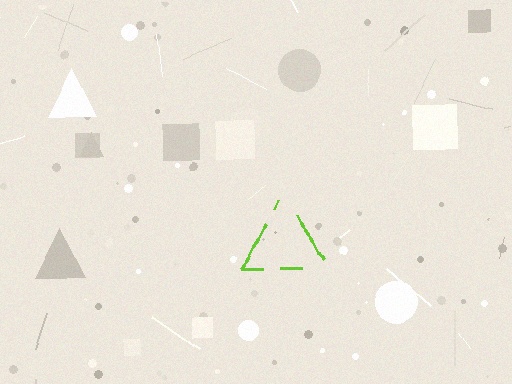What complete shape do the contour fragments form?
The contour fragments form a triangle.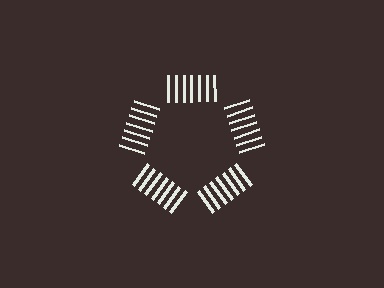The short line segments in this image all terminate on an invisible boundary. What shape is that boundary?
An illusory pentagon — the line segments terminate on its edges but no continuous stroke is drawn.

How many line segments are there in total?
35 — 7 along each of the 5 edges.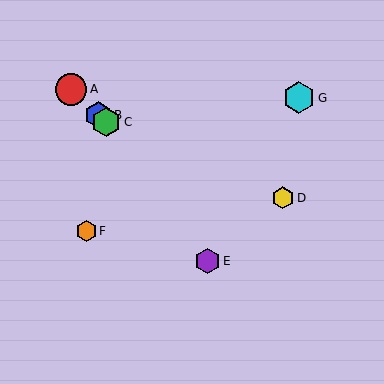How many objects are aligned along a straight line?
3 objects (A, B, C) are aligned along a straight line.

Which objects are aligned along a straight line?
Objects A, B, C are aligned along a straight line.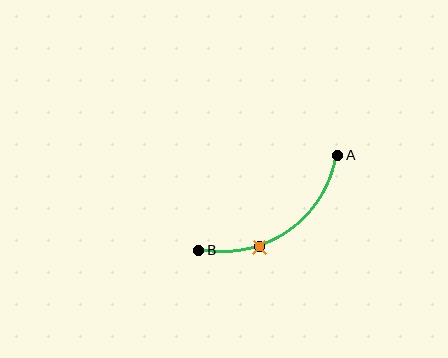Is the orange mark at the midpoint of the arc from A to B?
No. The orange mark lies on the arc but is closer to endpoint B. The arc midpoint would be at the point on the curve equidistant along the arc from both A and B.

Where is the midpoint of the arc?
The arc midpoint is the point on the curve farthest from the straight line joining A and B. It sits below and to the right of that line.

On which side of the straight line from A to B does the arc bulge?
The arc bulges below and to the right of the straight line connecting A and B.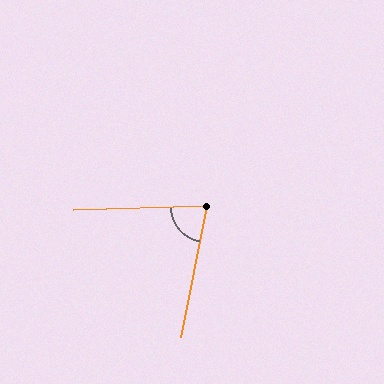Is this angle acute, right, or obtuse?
It is acute.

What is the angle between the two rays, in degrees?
Approximately 77 degrees.